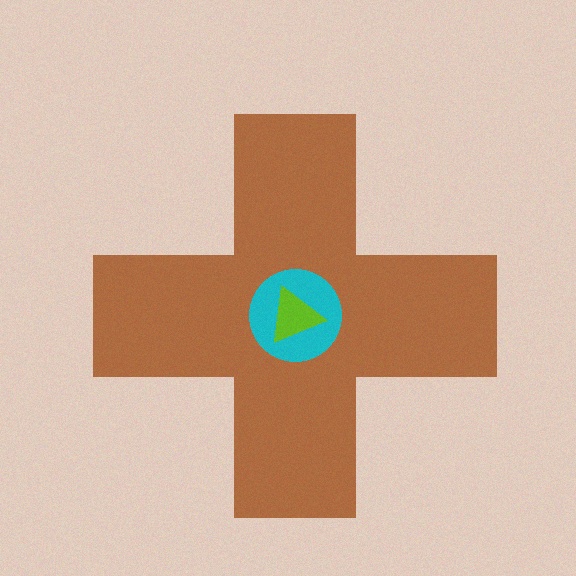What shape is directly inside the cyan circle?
The lime triangle.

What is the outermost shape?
The brown cross.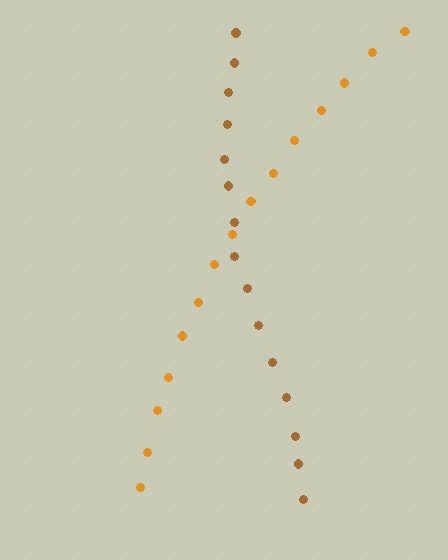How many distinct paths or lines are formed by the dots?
There are 2 distinct paths.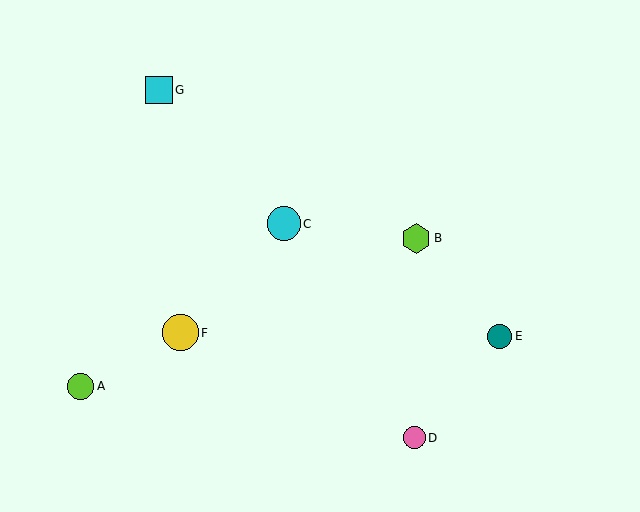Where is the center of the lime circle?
The center of the lime circle is at (81, 386).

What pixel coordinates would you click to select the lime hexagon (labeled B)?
Click at (416, 238) to select the lime hexagon B.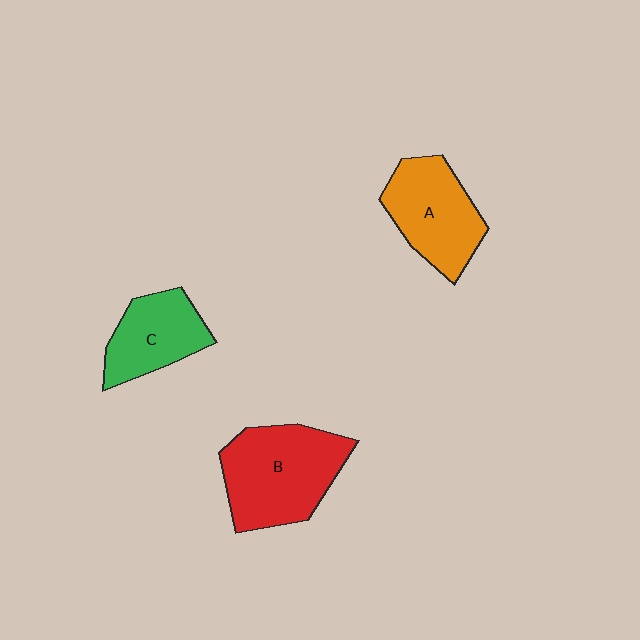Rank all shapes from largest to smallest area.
From largest to smallest: B (red), A (orange), C (green).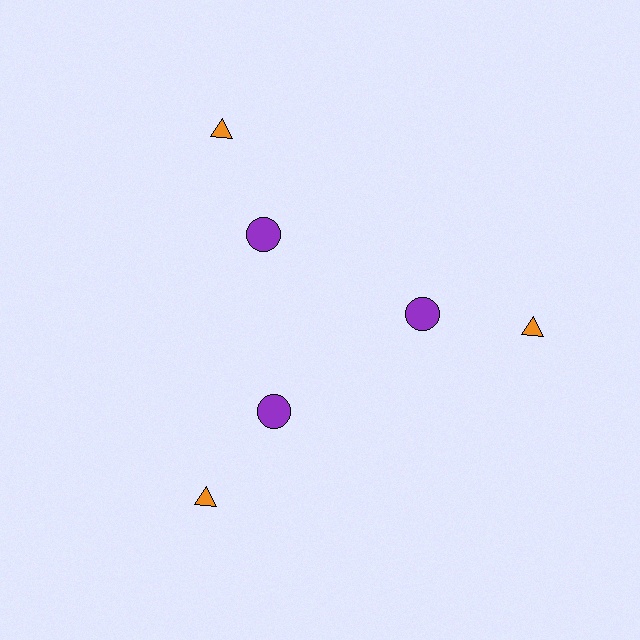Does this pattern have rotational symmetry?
Yes, this pattern has 3-fold rotational symmetry. It looks the same after rotating 120 degrees around the center.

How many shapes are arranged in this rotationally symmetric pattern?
There are 6 shapes, arranged in 3 groups of 2.